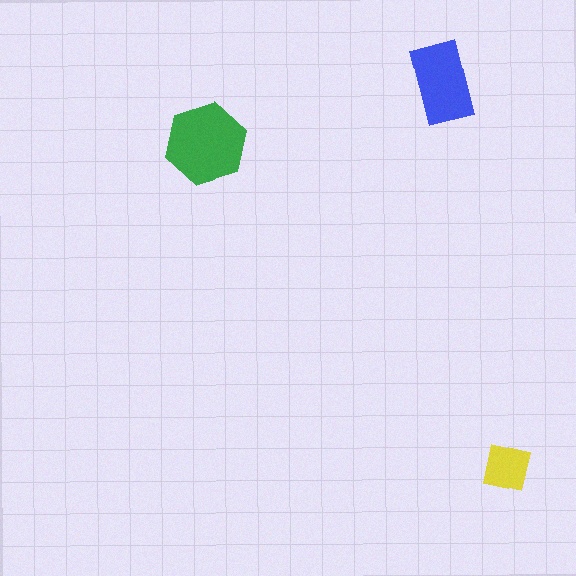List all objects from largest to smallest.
The green hexagon, the blue rectangle, the yellow square.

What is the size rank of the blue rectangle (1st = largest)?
2nd.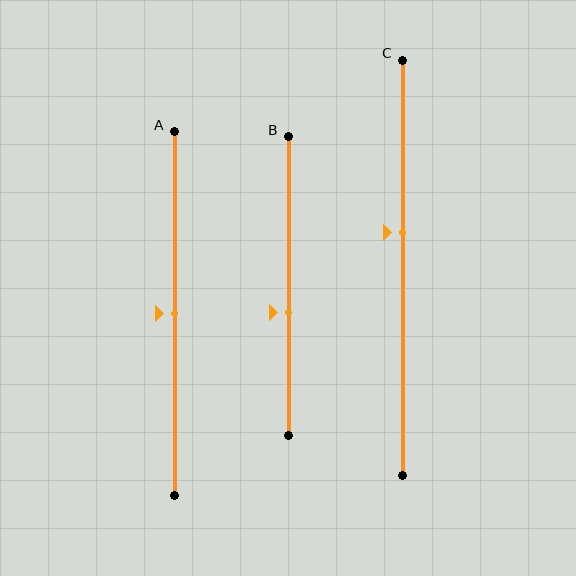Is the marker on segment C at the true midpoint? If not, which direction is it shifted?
No, the marker on segment C is shifted upward by about 8% of the segment length.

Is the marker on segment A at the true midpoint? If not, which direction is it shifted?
Yes, the marker on segment A is at the true midpoint.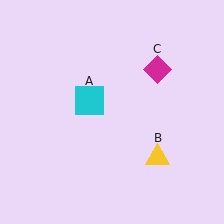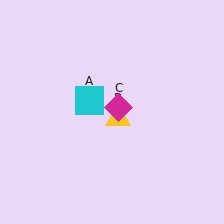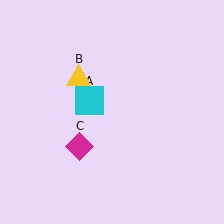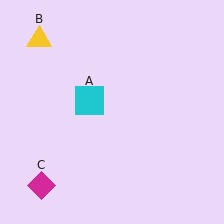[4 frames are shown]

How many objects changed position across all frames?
2 objects changed position: yellow triangle (object B), magenta diamond (object C).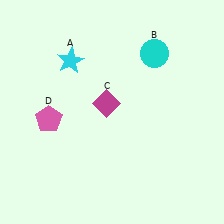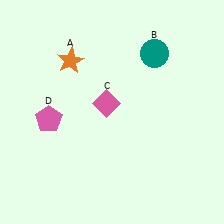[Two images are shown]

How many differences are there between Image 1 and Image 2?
There are 3 differences between the two images.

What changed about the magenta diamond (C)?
In Image 1, C is magenta. In Image 2, it changed to pink.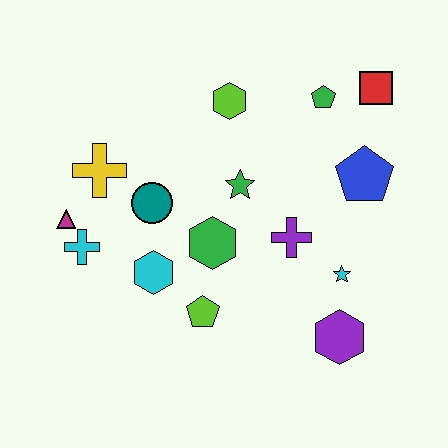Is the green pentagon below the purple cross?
No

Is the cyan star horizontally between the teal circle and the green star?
No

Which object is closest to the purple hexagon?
The cyan star is closest to the purple hexagon.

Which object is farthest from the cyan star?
The magenta triangle is farthest from the cyan star.